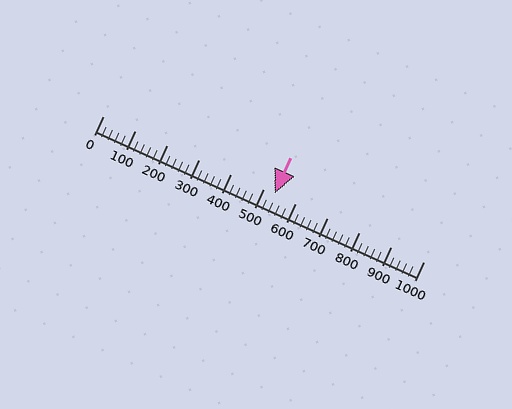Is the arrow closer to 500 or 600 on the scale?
The arrow is closer to 500.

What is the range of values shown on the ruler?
The ruler shows values from 0 to 1000.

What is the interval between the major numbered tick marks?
The major tick marks are spaced 100 units apart.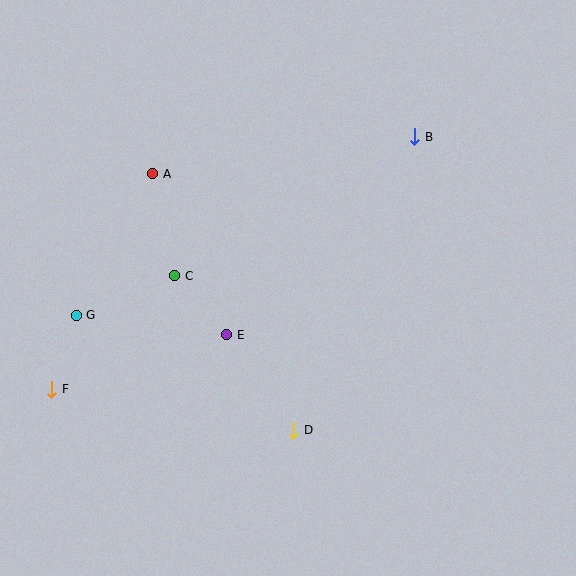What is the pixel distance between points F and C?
The distance between F and C is 167 pixels.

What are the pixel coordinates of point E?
Point E is at (227, 335).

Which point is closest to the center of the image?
Point E at (227, 335) is closest to the center.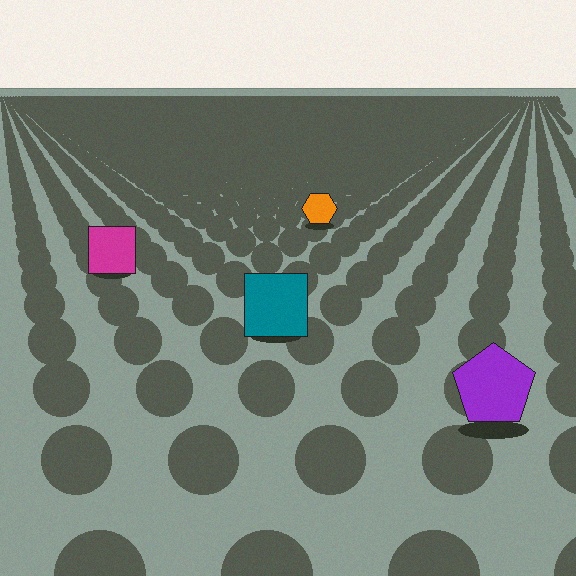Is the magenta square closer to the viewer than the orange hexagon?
Yes. The magenta square is closer — you can tell from the texture gradient: the ground texture is coarser near it.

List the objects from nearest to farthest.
From nearest to farthest: the purple pentagon, the teal square, the magenta square, the orange hexagon.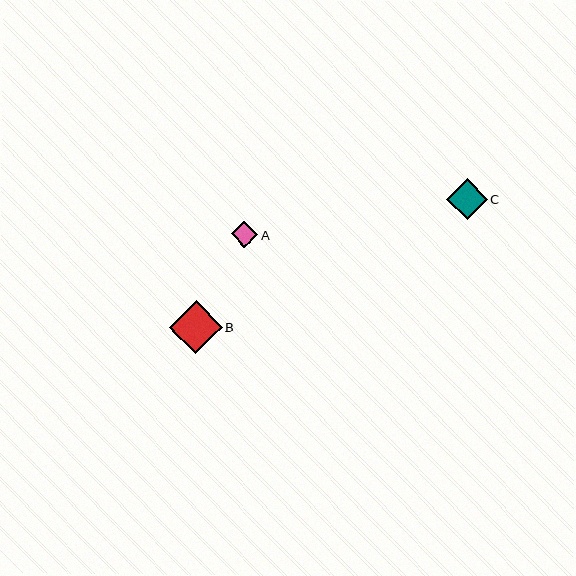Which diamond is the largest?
Diamond B is the largest with a size of approximately 53 pixels.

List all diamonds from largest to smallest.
From largest to smallest: B, C, A.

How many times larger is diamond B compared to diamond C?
Diamond B is approximately 1.3 times the size of diamond C.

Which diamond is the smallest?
Diamond A is the smallest with a size of approximately 26 pixels.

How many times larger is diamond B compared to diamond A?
Diamond B is approximately 2.0 times the size of diamond A.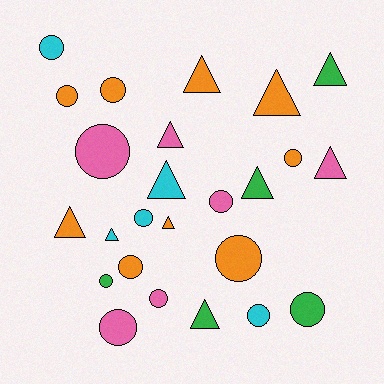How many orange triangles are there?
There are 4 orange triangles.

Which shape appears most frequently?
Circle, with 14 objects.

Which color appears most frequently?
Orange, with 9 objects.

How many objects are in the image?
There are 25 objects.